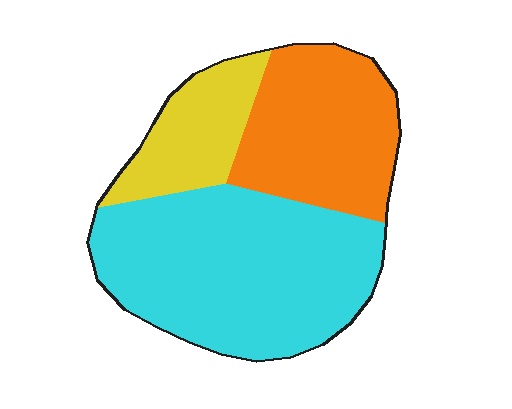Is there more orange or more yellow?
Orange.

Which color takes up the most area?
Cyan, at roughly 50%.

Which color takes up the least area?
Yellow, at roughly 15%.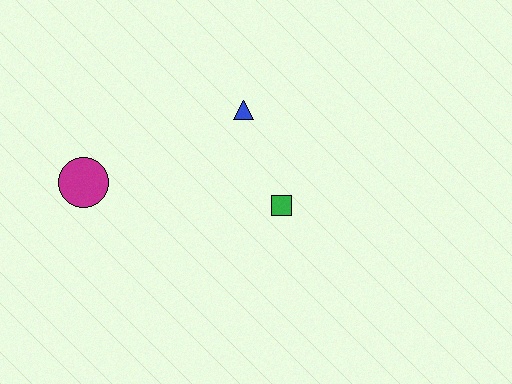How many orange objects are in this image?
There are no orange objects.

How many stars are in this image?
There are no stars.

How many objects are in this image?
There are 3 objects.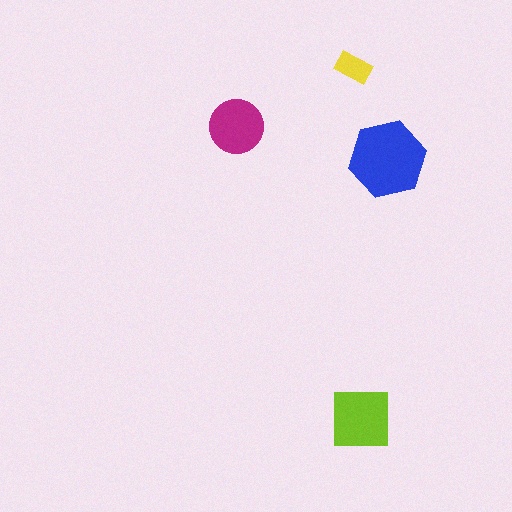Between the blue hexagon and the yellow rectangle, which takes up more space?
The blue hexagon.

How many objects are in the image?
There are 4 objects in the image.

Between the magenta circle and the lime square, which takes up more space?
The lime square.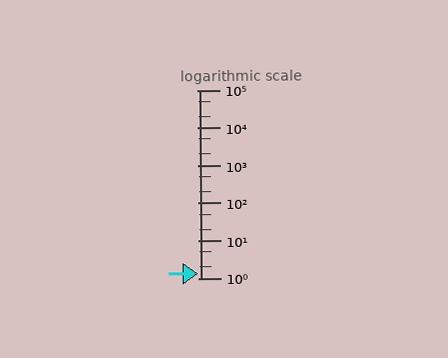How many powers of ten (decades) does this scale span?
The scale spans 5 decades, from 1 to 100000.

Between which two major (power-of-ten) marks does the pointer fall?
The pointer is between 1 and 10.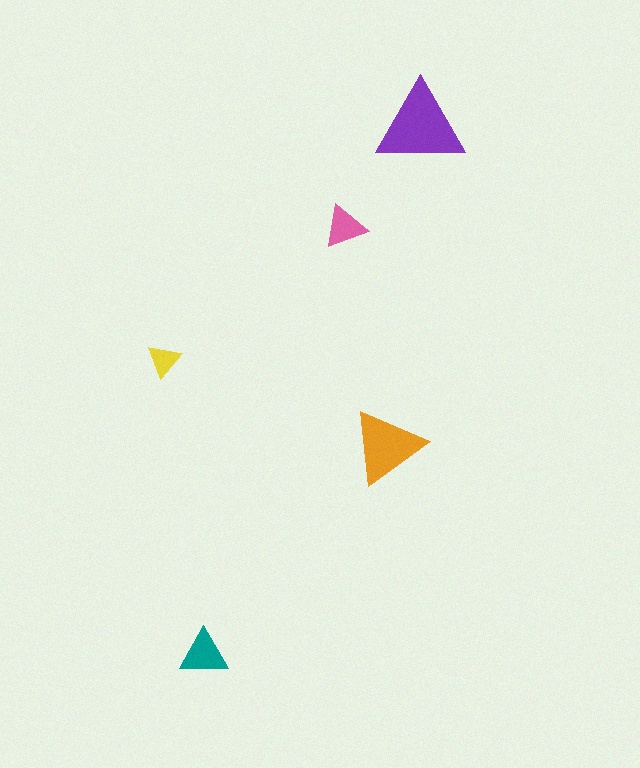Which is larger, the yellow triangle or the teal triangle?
The teal one.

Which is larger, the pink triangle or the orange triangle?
The orange one.